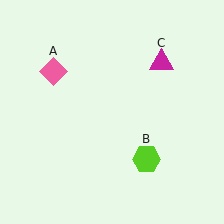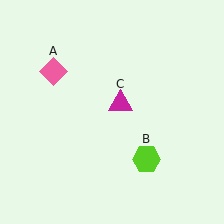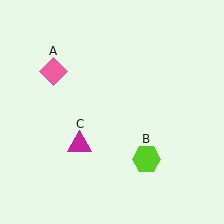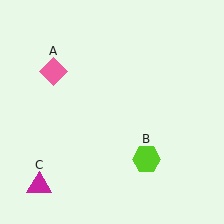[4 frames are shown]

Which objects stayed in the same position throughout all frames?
Pink diamond (object A) and lime hexagon (object B) remained stationary.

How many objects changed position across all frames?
1 object changed position: magenta triangle (object C).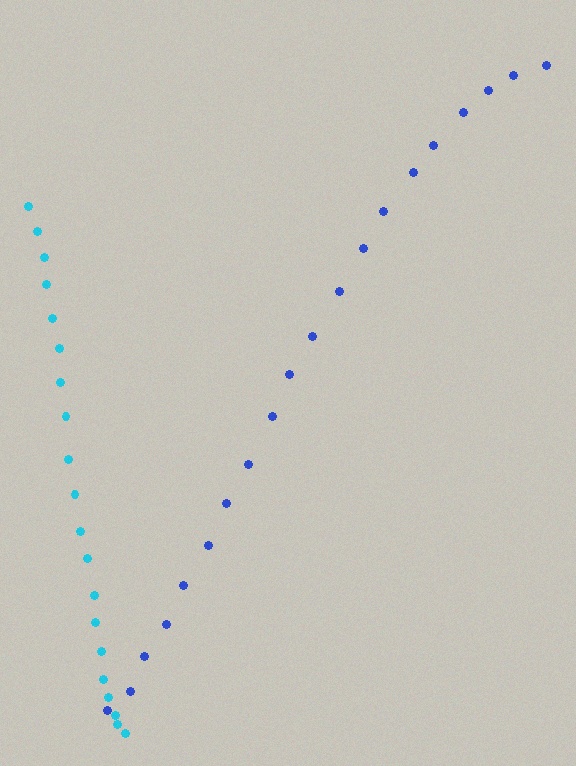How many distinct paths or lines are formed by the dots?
There are 2 distinct paths.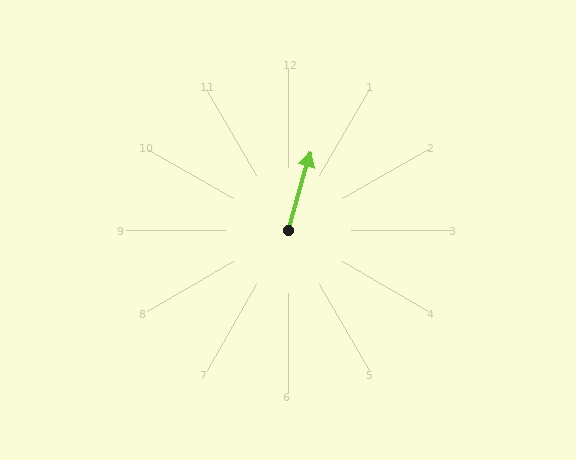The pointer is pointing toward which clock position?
Roughly 1 o'clock.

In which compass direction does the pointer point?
North.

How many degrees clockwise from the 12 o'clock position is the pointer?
Approximately 16 degrees.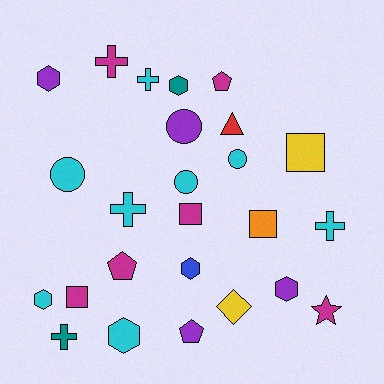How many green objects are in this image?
There are no green objects.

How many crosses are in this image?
There are 5 crosses.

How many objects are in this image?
There are 25 objects.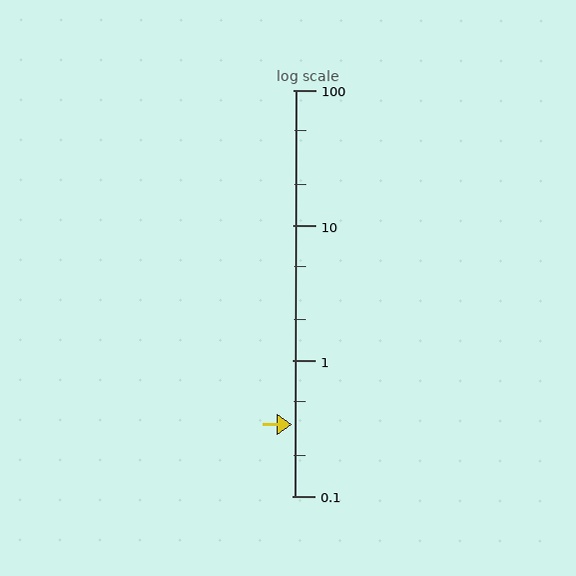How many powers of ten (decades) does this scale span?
The scale spans 3 decades, from 0.1 to 100.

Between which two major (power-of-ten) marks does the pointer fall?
The pointer is between 0.1 and 1.